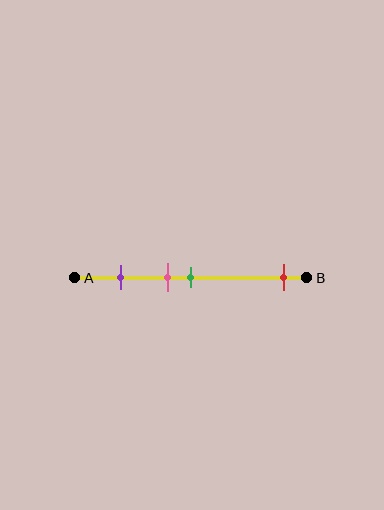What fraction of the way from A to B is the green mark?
The green mark is approximately 50% (0.5) of the way from A to B.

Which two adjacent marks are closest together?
The pink and green marks are the closest adjacent pair.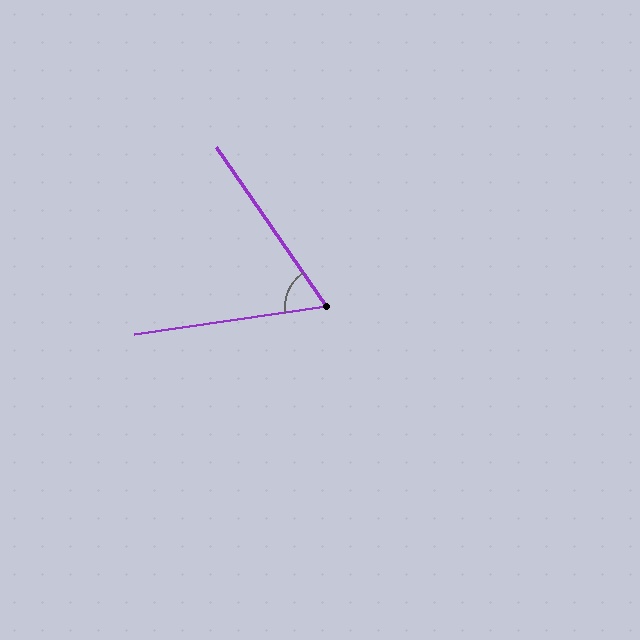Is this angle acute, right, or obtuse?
It is acute.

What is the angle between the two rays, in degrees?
Approximately 64 degrees.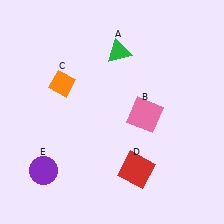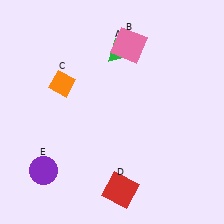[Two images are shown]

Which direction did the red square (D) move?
The red square (D) moved down.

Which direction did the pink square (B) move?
The pink square (B) moved up.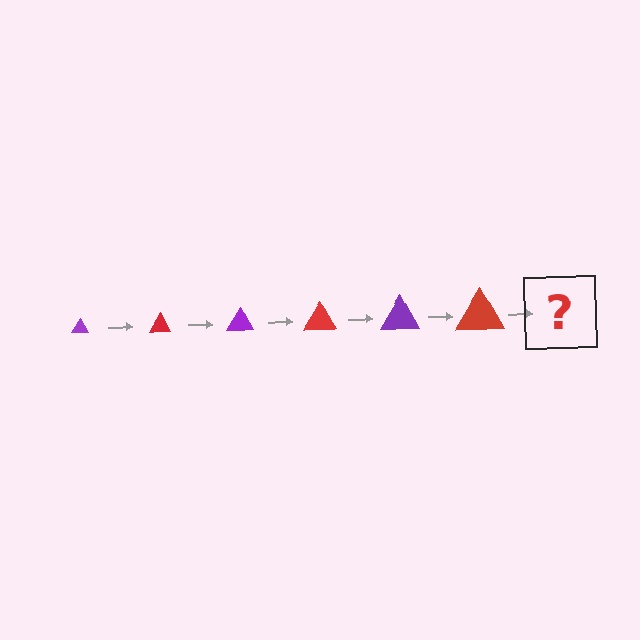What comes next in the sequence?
The next element should be a purple triangle, larger than the previous one.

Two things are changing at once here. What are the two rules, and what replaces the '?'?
The two rules are that the triangle grows larger each step and the color cycles through purple and red. The '?' should be a purple triangle, larger than the previous one.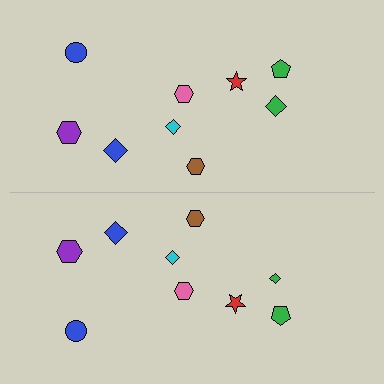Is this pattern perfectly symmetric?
No, the pattern is not perfectly symmetric. The green diamond on the bottom side has a different size than its mirror counterpart.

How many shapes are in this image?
There are 18 shapes in this image.